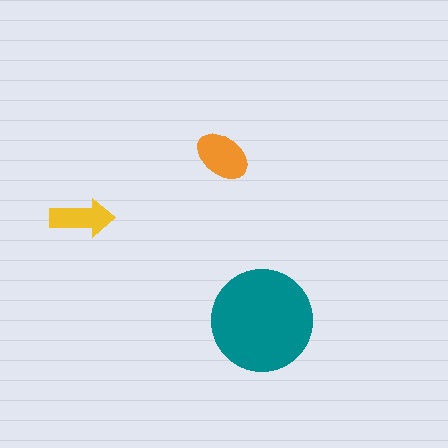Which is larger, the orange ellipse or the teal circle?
The teal circle.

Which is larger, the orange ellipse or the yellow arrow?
The orange ellipse.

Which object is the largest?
The teal circle.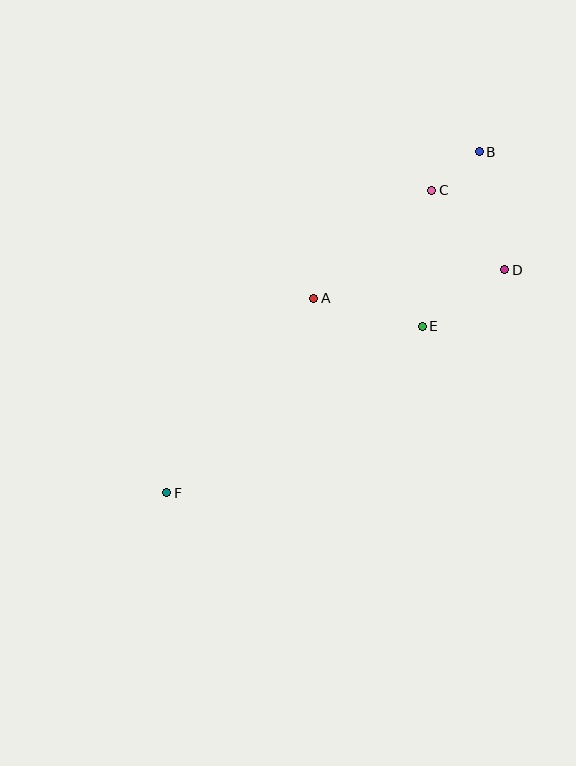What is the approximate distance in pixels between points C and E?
The distance between C and E is approximately 136 pixels.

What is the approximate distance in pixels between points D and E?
The distance between D and E is approximately 100 pixels.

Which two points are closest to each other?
Points B and C are closest to each other.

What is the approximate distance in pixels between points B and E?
The distance between B and E is approximately 184 pixels.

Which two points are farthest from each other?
Points B and F are farthest from each other.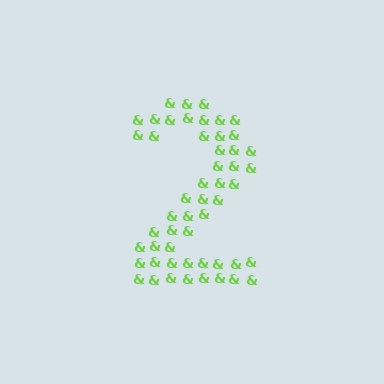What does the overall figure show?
The overall figure shows the digit 2.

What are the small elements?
The small elements are ampersands.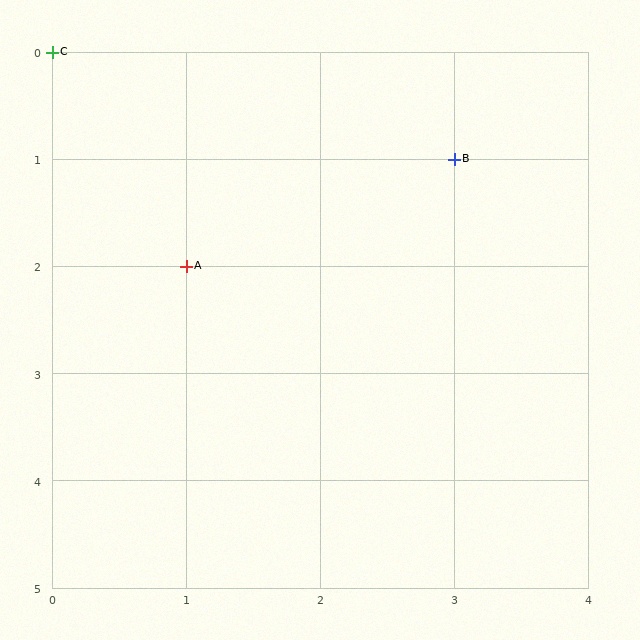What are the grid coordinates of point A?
Point A is at grid coordinates (1, 2).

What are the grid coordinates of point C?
Point C is at grid coordinates (0, 0).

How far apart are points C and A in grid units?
Points C and A are 1 column and 2 rows apart (about 2.2 grid units diagonally).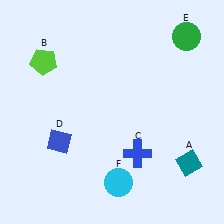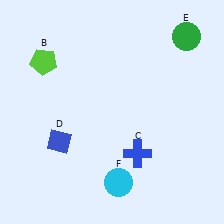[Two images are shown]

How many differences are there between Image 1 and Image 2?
There is 1 difference between the two images.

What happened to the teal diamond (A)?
The teal diamond (A) was removed in Image 2. It was in the bottom-right area of Image 1.